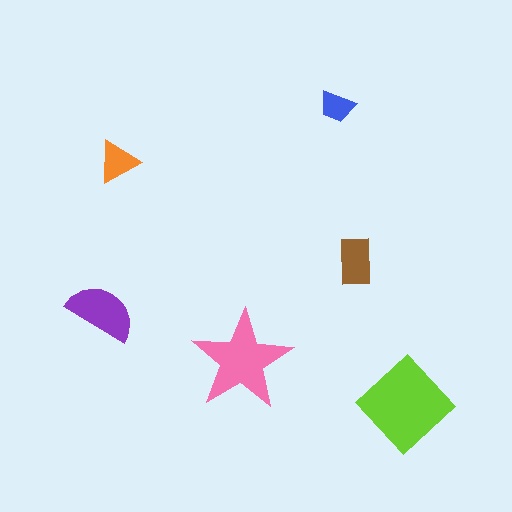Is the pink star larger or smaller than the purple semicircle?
Larger.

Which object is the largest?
The lime diamond.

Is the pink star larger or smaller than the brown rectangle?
Larger.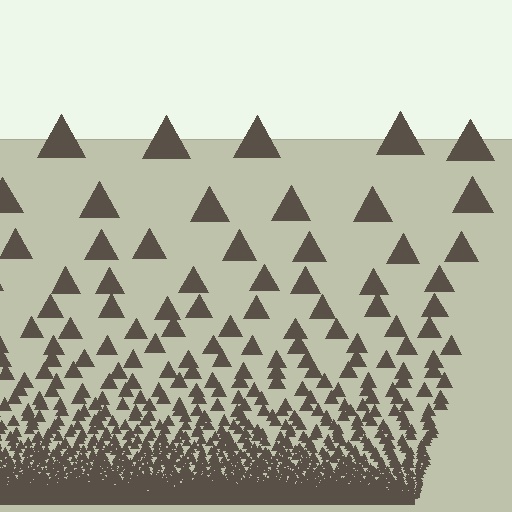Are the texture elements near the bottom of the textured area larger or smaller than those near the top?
Smaller. The gradient is inverted — elements near the bottom are smaller and denser.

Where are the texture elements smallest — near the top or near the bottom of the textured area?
Near the bottom.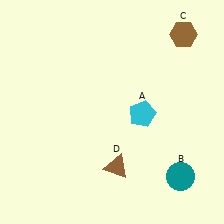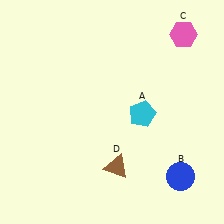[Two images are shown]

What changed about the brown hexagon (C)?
In Image 1, C is brown. In Image 2, it changed to pink.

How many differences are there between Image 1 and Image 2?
There are 2 differences between the two images.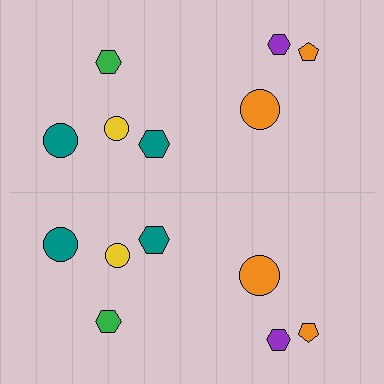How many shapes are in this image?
There are 14 shapes in this image.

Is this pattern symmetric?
Yes, this pattern has bilateral (reflection) symmetry.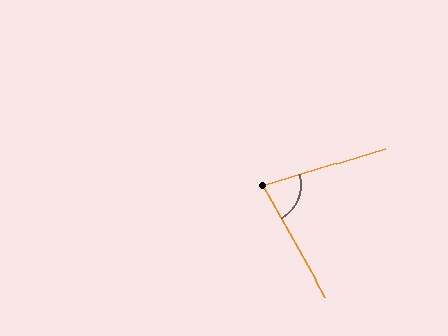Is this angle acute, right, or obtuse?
It is acute.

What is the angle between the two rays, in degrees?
Approximately 78 degrees.